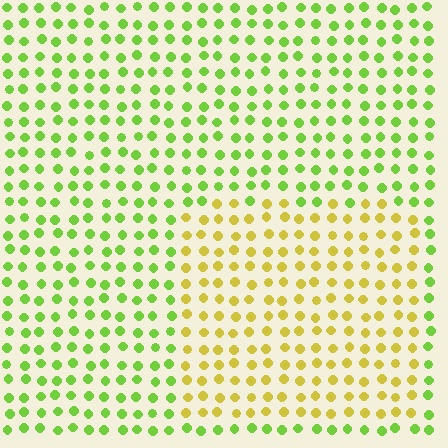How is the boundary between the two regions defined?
The boundary is defined purely by a slight shift in hue (about 44 degrees). Spacing, size, and orientation are identical on both sides.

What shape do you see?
I see a rectangle.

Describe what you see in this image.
The image is filled with small lime elements in a uniform arrangement. A rectangle-shaped region is visible where the elements are tinted to a slightly different hue, forming a subtle color boundary.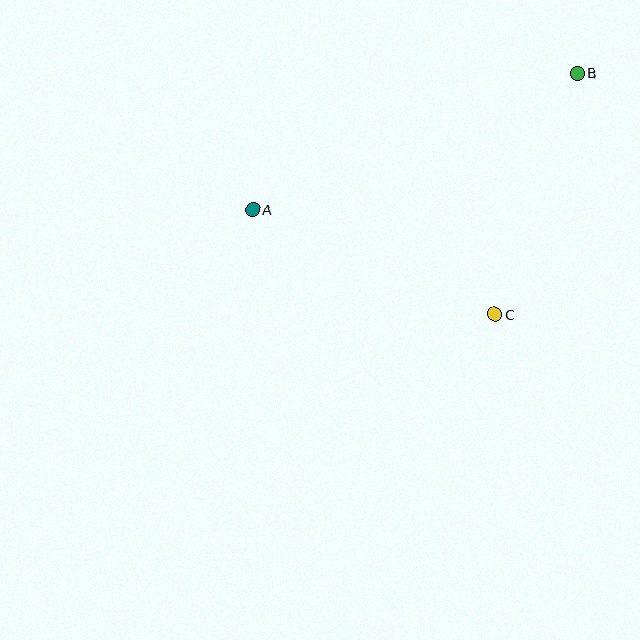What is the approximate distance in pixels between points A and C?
The distance between A and C is approximately 264 pixels.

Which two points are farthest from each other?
Points A and B are farthest from each other.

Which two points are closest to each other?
Points B and C are closest to each other.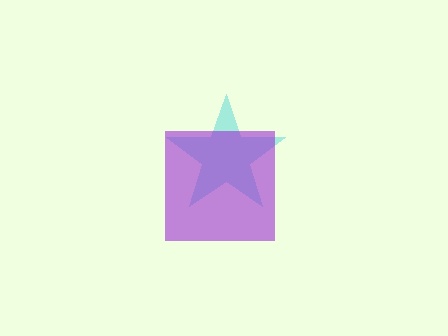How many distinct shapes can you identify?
There are 2 distinct shapes: a cyan star, a purple square.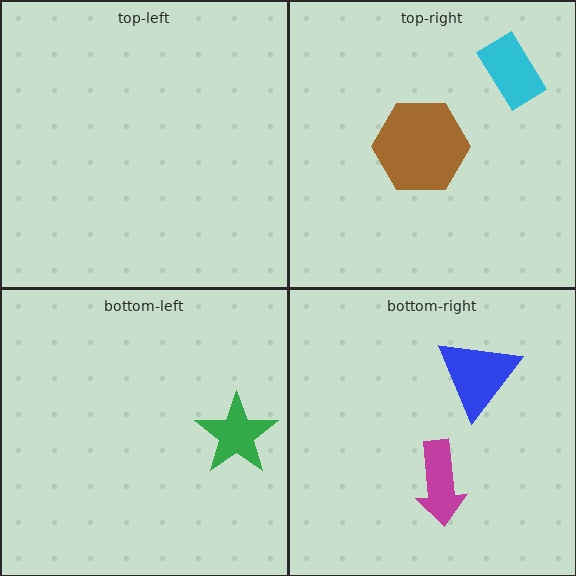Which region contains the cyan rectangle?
The top-right region.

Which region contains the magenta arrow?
The bottom-right region.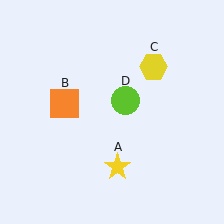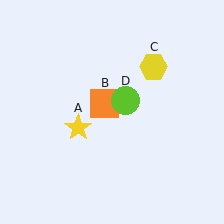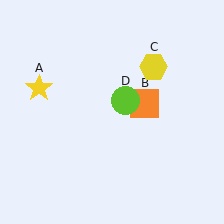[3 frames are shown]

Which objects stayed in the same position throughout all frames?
Yellow hexagon (object C) and lime circle (object D) remained stationary.